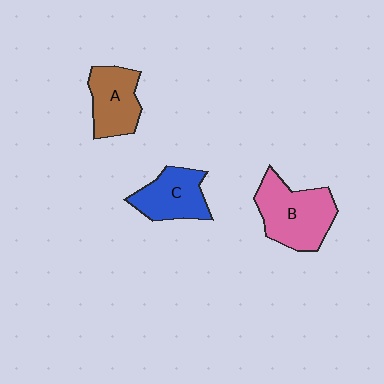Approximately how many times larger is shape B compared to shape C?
Approximately 1.4 times.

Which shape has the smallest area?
Shape C (blue).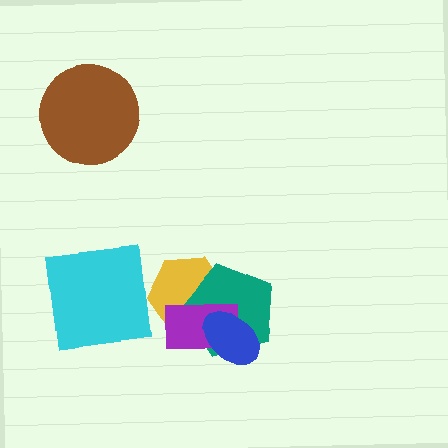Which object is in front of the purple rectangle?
The blue ellipse is in front of the purple rectangle.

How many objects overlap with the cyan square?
0 objects overlap with the cyan square.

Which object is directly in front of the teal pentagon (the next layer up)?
The purple rectangle is directly in front of the teal pentagon.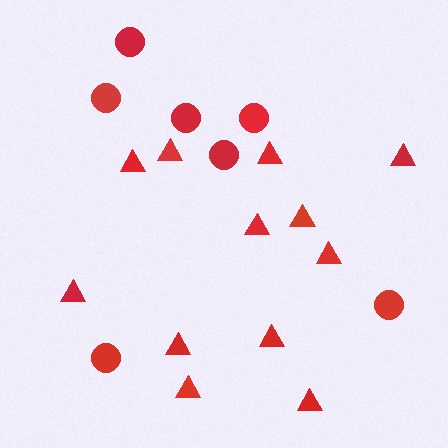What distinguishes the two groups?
There are 2 groups: one group of triangles (12) and one group of circles (7).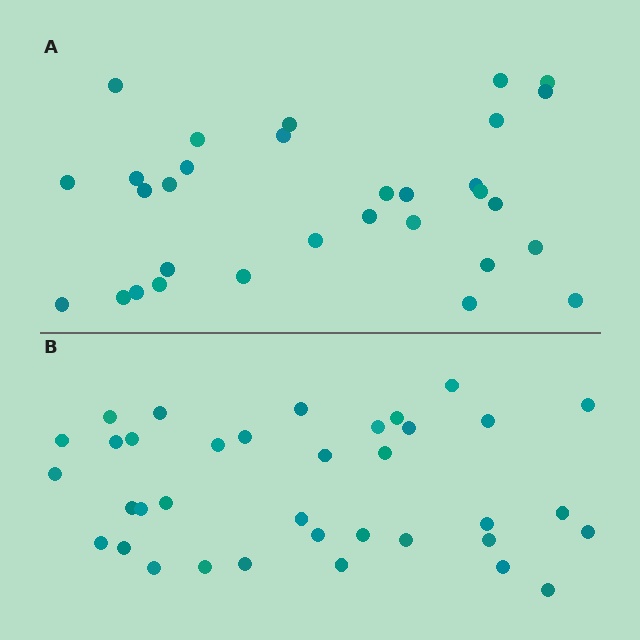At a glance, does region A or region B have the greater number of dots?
Region B (the bottom region) has more dots.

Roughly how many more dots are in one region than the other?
Region B has about 5 more dots than region A.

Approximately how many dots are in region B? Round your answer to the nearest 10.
About 40 dots. (The exact count is 36, which rounds to 40.)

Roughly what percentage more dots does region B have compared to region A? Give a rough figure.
About 15% more.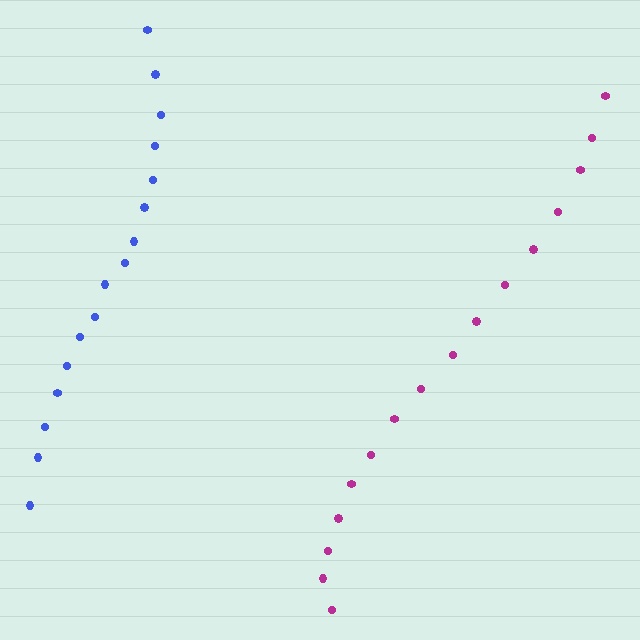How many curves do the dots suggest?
There are 2 distinct paths.